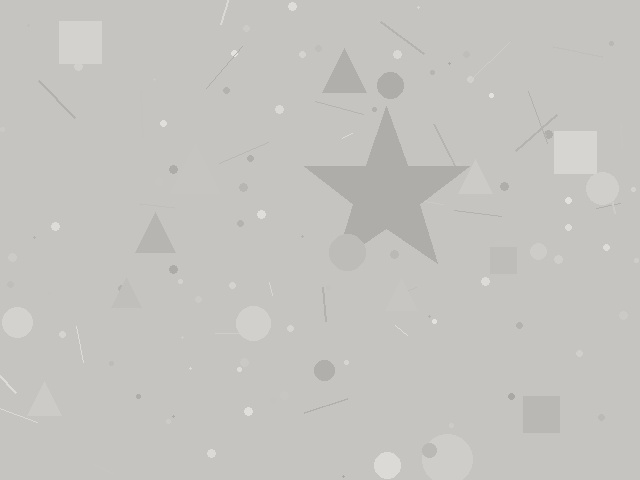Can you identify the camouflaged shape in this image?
The camouflaged shape is a star.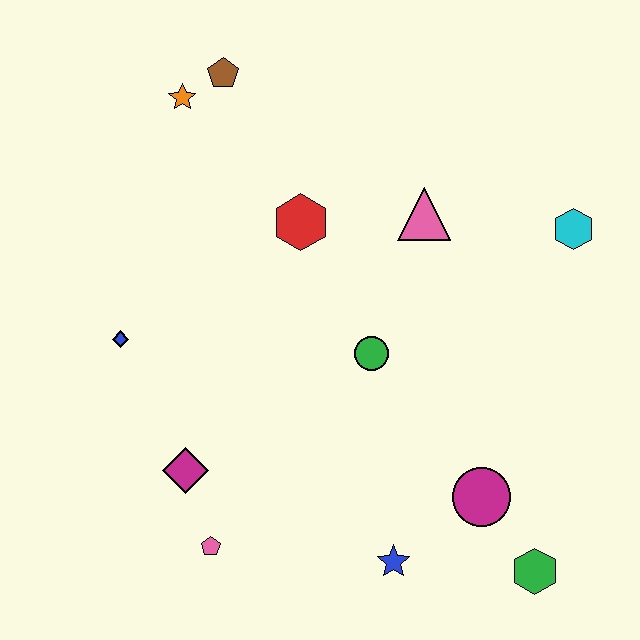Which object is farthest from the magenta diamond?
The cyan hexagon is farthest from the magenta diamond.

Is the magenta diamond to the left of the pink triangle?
Yes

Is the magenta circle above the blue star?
Yes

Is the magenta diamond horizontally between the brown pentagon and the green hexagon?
No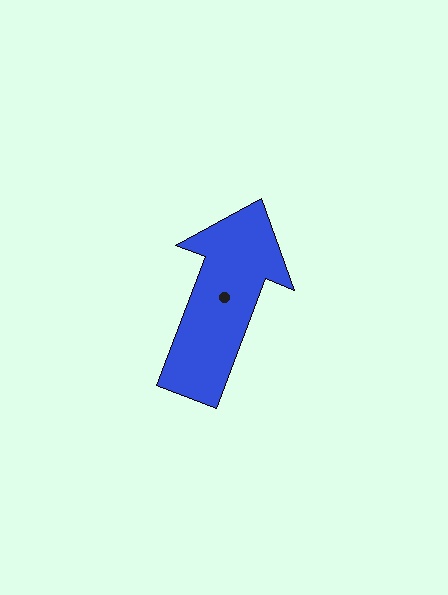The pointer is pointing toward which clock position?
Roughly 1 o'clock.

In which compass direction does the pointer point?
North.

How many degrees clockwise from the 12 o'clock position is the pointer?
Approximately 21 degrees.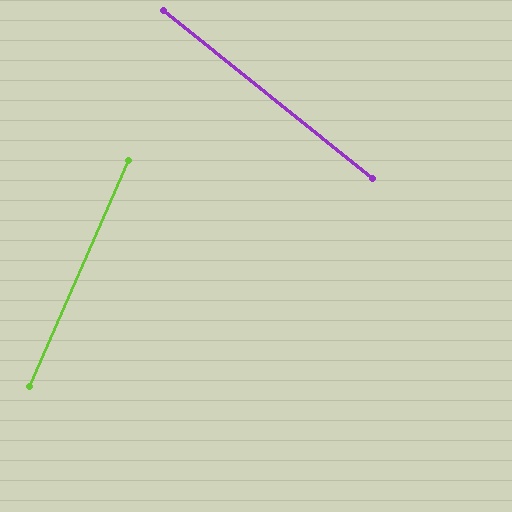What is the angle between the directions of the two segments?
Approximately 75 degrees.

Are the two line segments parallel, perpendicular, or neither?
Neither parallel nor perpendicular — they differ by about 75°.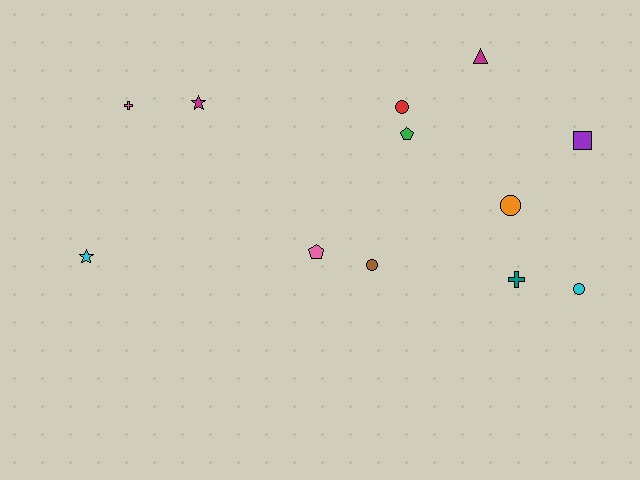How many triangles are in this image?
There is 1 triangle.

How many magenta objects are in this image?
There are 2 magenta objects.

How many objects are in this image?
There are 12 objects.